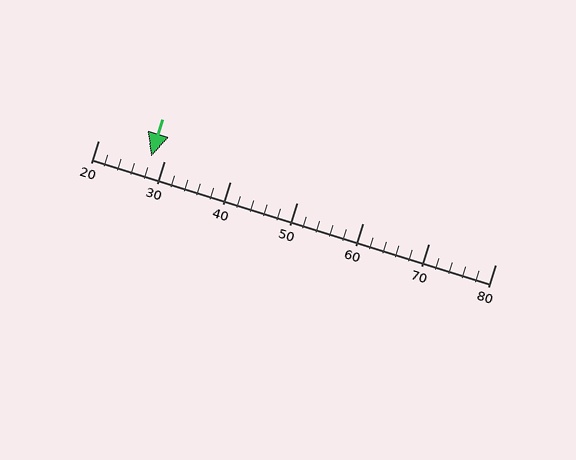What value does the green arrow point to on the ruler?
The green arrow points to approximately 28.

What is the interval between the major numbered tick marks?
The major tick marks are spaced 10 units apart.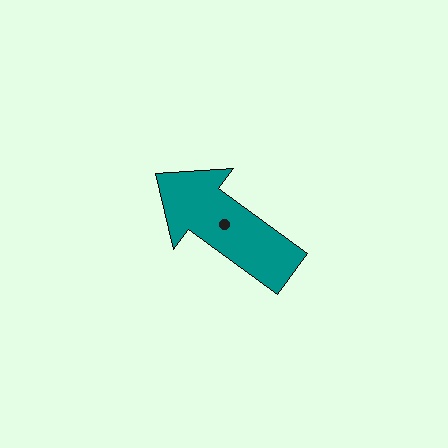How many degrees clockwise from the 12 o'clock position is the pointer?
Approximately 306 degrees.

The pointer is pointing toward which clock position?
Roughly 10 o'clock.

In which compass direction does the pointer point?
Northwest.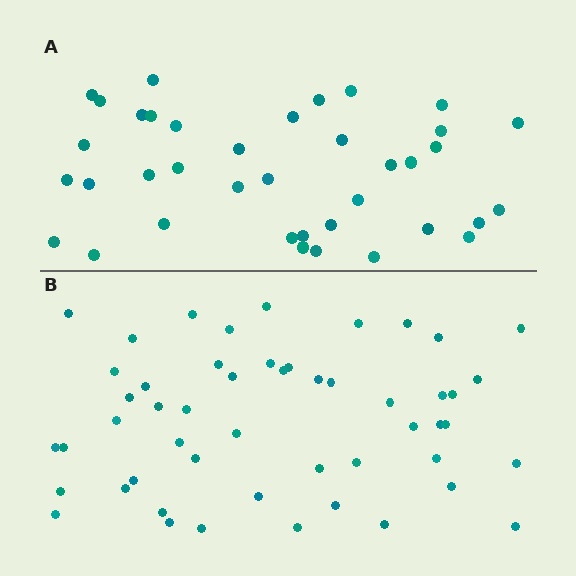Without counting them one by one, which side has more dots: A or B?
Region B (the bottom region) has more dots.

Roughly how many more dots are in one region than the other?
Region B has approximately 15 more dots than region A.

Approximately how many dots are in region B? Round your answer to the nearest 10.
About 50 dots. (The exact count is 51, which rounds to 50.)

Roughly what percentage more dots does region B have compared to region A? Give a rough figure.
About 35% more.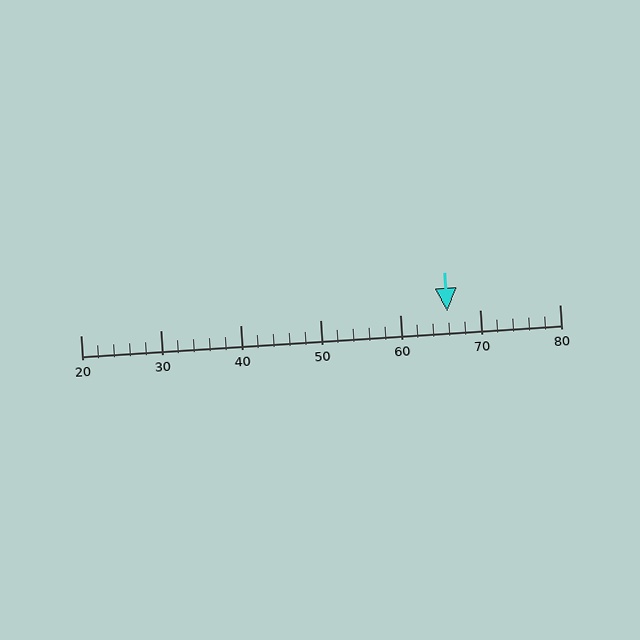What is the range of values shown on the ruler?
The ruler shows values from 20 to 80.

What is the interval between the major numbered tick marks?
The major tick marks are spaced 10 units apart.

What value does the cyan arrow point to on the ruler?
The cyan arrow points to approximately 66.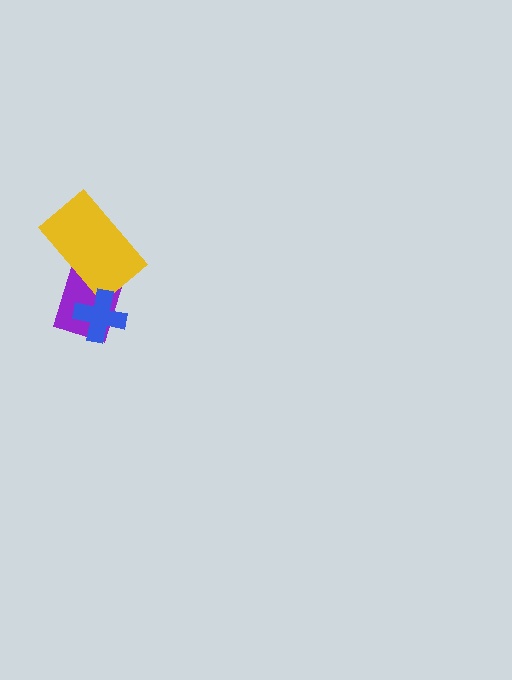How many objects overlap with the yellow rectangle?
1 object overlaps with the yellow rectangle.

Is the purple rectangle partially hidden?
Yes, it is partially covered by another shape.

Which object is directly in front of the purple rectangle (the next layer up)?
The yellow rectangle is directly in front of the purple rectangle.